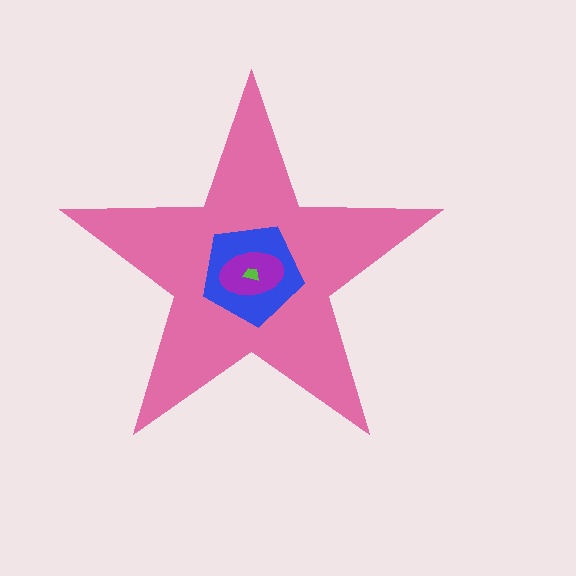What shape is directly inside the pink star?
The blue pentagon.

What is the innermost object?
The lime trapezoid.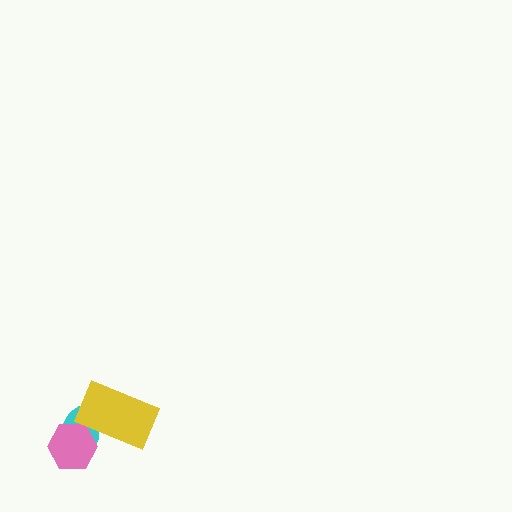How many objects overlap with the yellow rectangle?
2 objects overlap with the yellow rectangle.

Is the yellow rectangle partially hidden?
No, no other shape covers it.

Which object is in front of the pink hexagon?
The yellow rectangle is in front of the pink hexagon.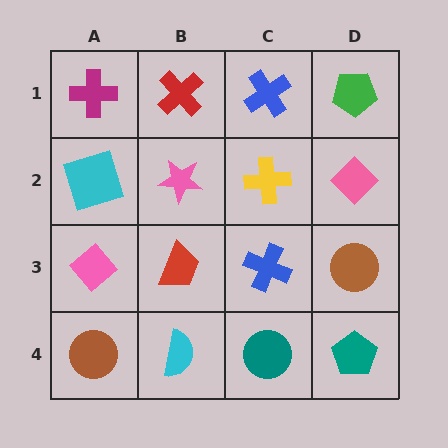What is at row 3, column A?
A pink diamond.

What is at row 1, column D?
A green pentagon.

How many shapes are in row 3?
4 shapes.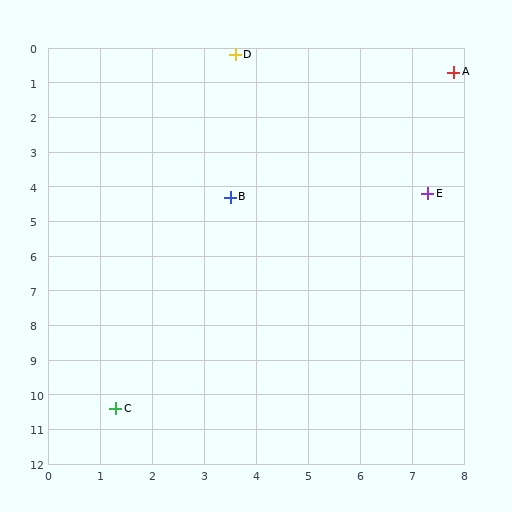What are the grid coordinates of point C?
Point C is at approximately (1.3, 10.4).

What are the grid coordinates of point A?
Point A is at approximately (7.8, 0.7).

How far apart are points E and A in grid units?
Points E and A are about 3.5 grid units apart.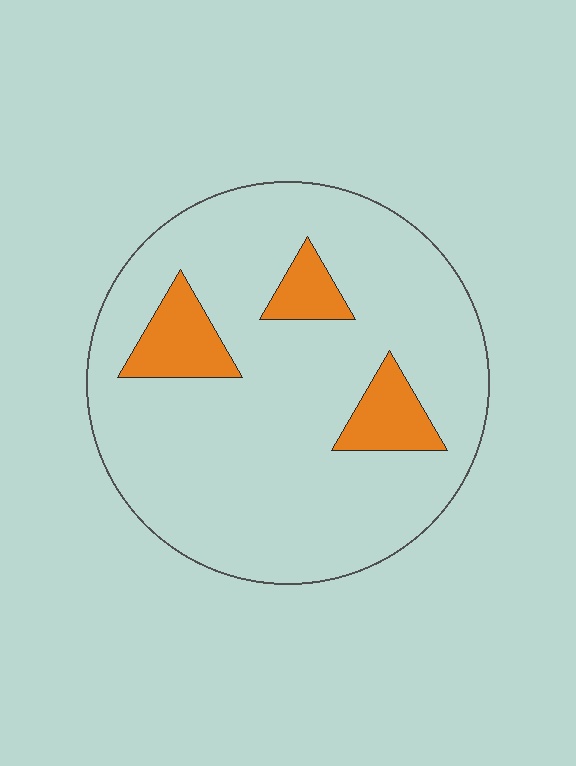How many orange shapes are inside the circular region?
3.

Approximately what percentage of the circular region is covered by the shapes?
Approximately 15%.